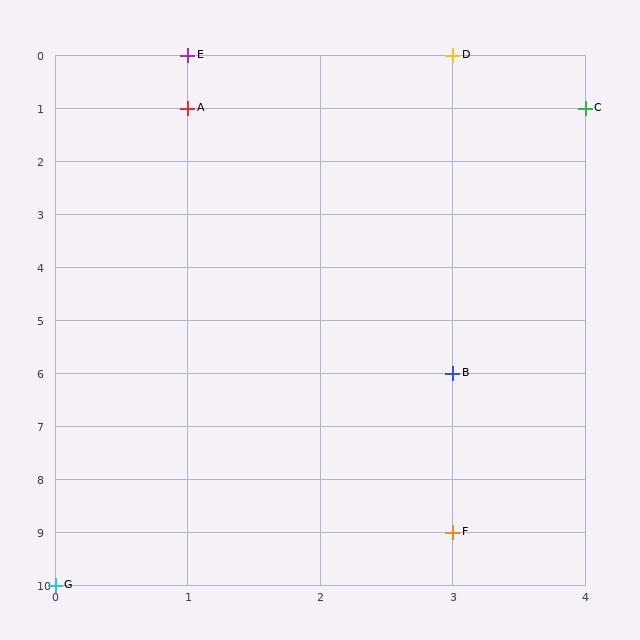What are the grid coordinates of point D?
Point D is at grid coordinates (3, 0).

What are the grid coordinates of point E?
Point E is at grid coordinates (1, 0).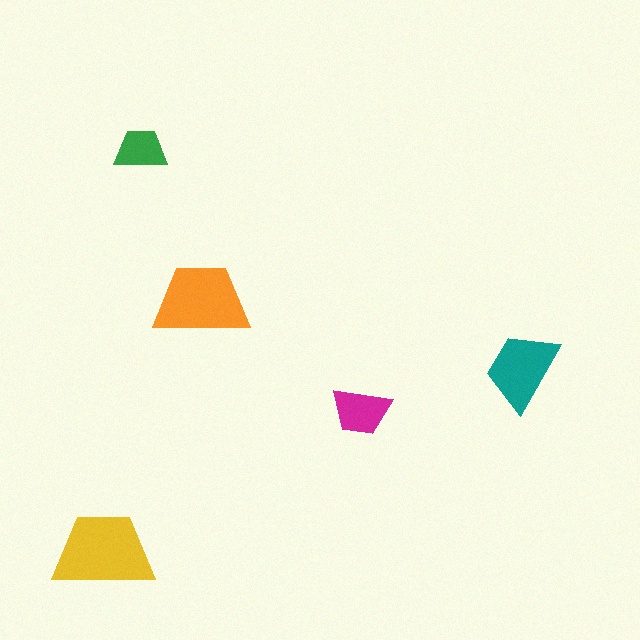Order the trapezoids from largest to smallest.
the yellow one, the orange one, the teal one, the magenta one, the green one.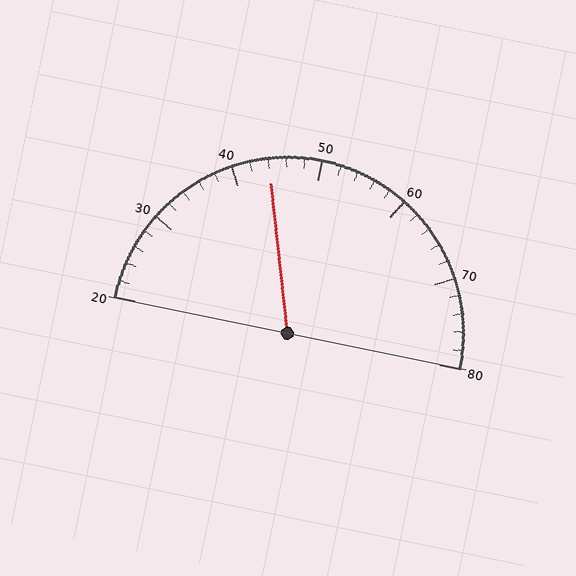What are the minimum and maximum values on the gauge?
The gauge ranges from 20 to 80.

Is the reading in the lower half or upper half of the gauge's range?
The reading is in the lower half of the range (20 to 80).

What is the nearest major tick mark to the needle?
The nearest major tick mark is 40.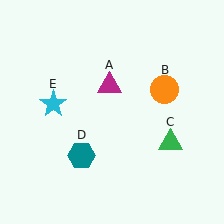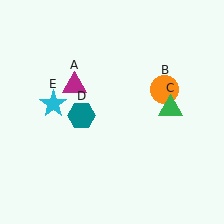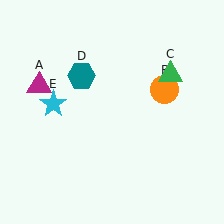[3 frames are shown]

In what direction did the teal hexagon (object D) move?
The teal hexagon (object D) moved up.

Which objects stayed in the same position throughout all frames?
Orange circle (object B) and cyan star (object E) remained stationary.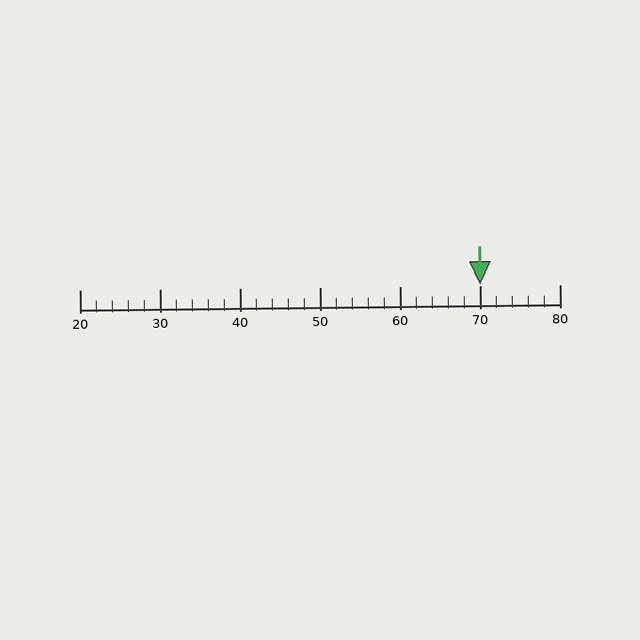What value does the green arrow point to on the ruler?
The green arrow points to approximately 70.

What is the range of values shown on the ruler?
The ruler shows values from 20 to 80.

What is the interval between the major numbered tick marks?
The major tick marks are spaced 10 units apart.